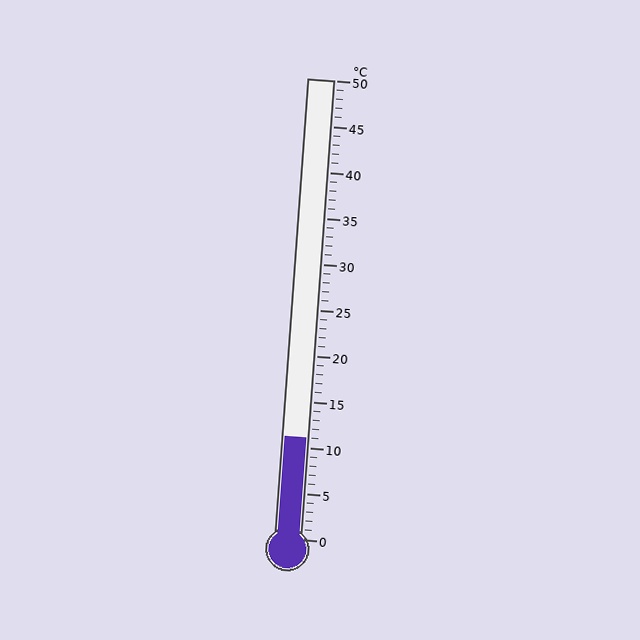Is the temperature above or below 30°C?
The temperature is below 30°C.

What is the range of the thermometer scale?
The thermometer scale ranges from 0°C to 50°C.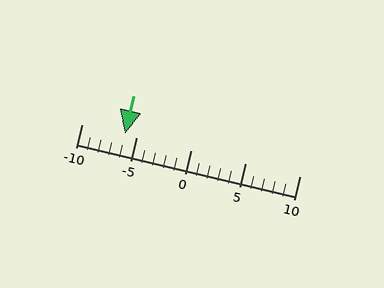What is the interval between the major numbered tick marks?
The major tick marks are spaced 5 units apart.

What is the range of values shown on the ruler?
The ruler shows values from -10 to 10.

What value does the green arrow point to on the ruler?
The green arrow points to approximately -6.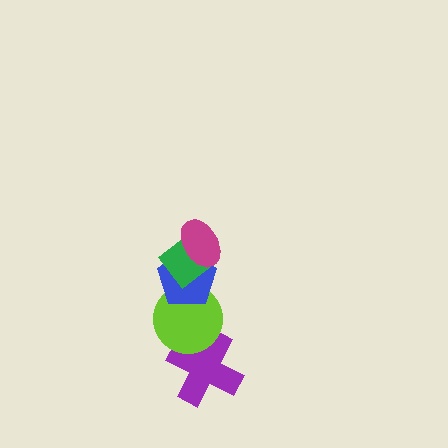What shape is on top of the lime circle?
The blue pentagon is on top of the lime circle.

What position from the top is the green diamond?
The green diamond is 2nd from the top.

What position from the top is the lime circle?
The lime circle is 4th from the top.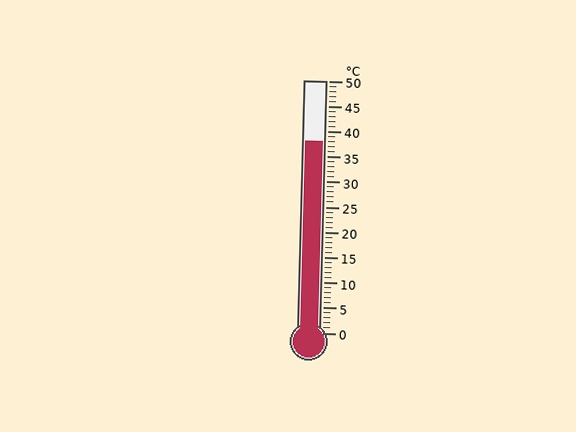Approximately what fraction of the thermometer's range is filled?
The thermometer is filled to approximately 75% of its range.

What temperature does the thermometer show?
The thermometer shows approximately 38°C.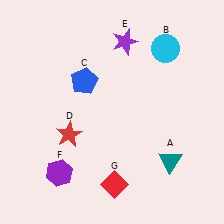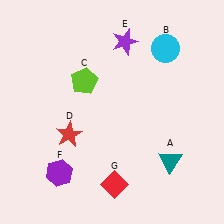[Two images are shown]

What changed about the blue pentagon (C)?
In Image 1, C is blue. In Image 2, it changed to lime.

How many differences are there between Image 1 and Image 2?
There is 1 difference between the two images.